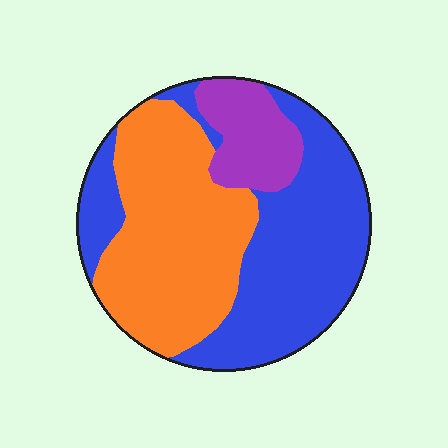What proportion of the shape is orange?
Orange covers 41% of the shape.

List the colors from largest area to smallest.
From largest to smallest: blue, orange, purple.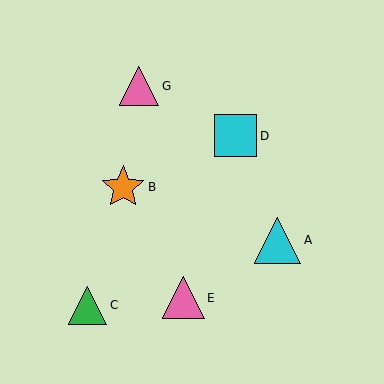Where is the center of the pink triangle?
The center of the pink triangle is at (183, 298).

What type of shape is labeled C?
Shape C is a green triangle.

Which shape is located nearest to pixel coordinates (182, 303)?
The pink triangle (labeled E) at (183, 298) is nearest to that location.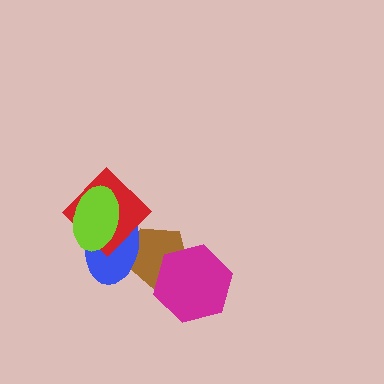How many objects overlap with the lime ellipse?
2 objects overlap with the lime ellipse.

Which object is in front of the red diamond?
The lime ellipse is in front of the red diamond.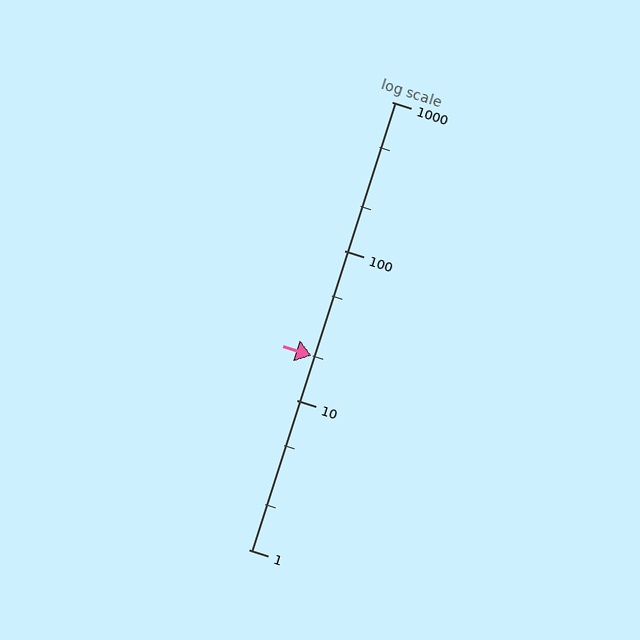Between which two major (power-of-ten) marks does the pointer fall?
The pointer is between 10 and 100.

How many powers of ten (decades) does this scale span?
The scale spans 3 decades, from 1 to 1000.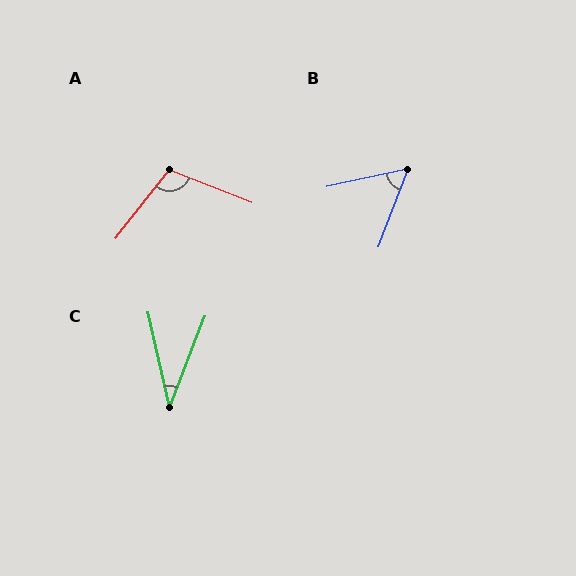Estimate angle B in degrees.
Approximately 56 degrees.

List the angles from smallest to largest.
C (34°), B (56°), A (107°).